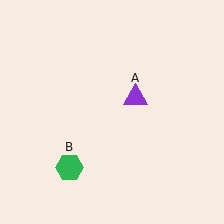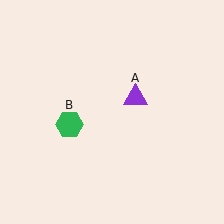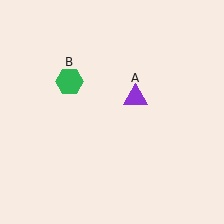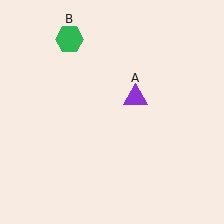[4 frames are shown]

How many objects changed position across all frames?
1 object changed position: green hexagon (object B).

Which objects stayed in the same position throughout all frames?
Purple triangle (object A) remained stationary.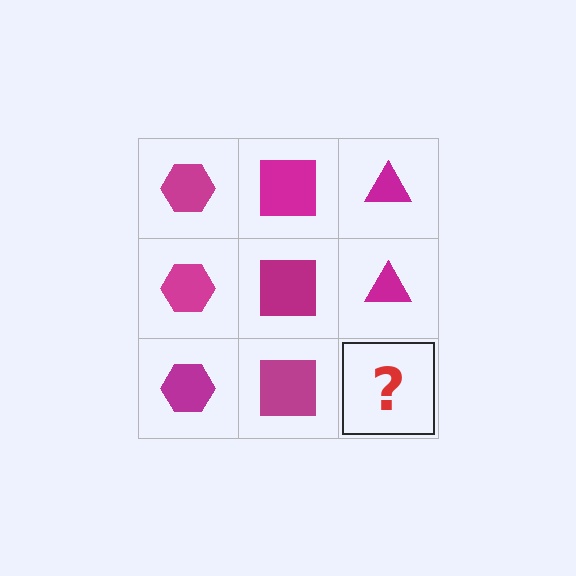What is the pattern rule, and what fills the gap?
The rule is that each column has a consistent shape. The gap should be filled with a magenta triangle.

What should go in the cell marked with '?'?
The missing cell should contain a magenta triangle.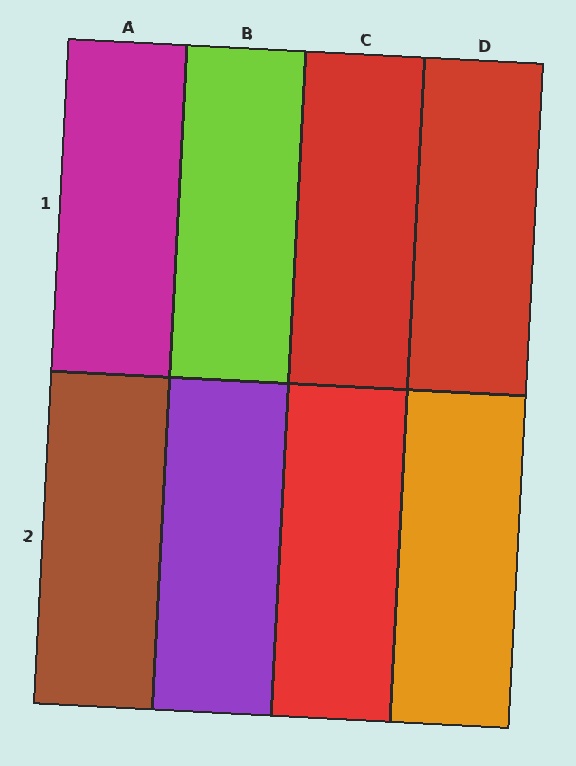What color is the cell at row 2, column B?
Purple.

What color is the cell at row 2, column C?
Red.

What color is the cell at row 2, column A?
Brown.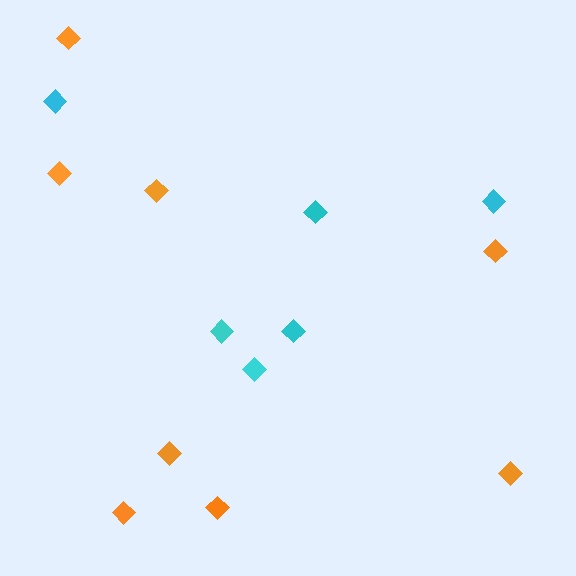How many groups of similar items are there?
There are 2 groups: one group of cyan diamonds (6) and one group of orange diamonds (8).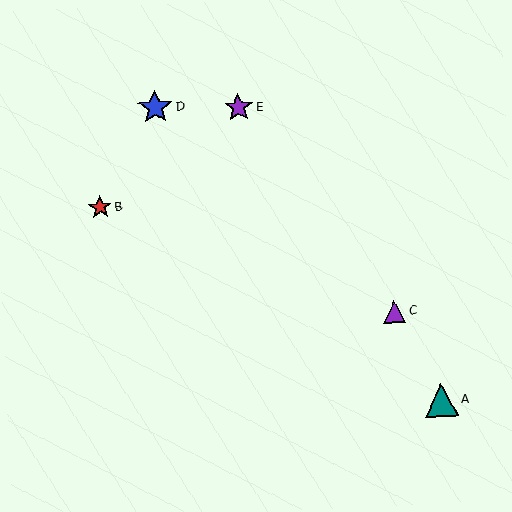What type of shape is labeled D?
Shape D is a blue star.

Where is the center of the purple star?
The center of the purple star is at (239, 107).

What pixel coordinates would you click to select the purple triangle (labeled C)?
Click at (395, 312) to select the purple triangle C.